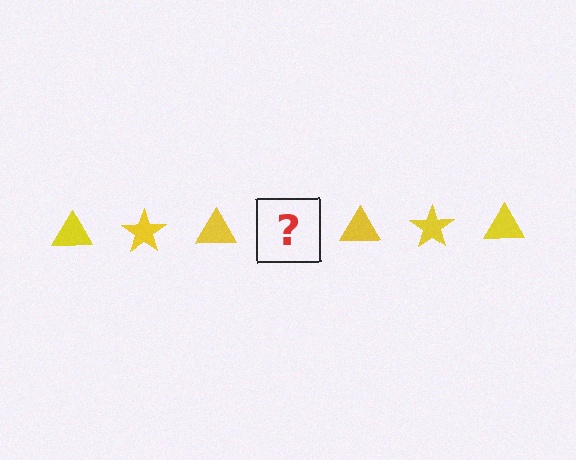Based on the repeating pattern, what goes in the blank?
The blank should be a yellow star.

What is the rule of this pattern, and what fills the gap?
The rule is that the pattern cycles through triangle, star shapes in yellow. The gap should be filled with a yellow star.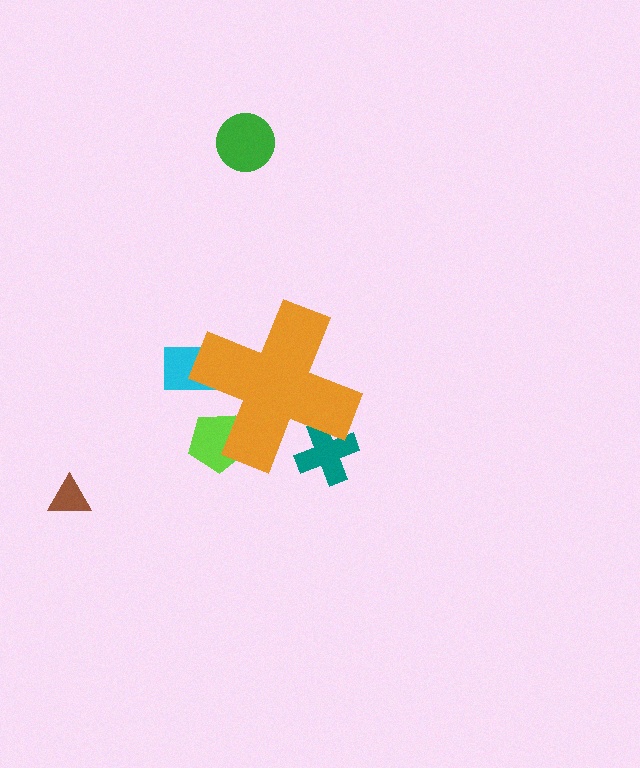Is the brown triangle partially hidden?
No, the brown triangle is fully visible.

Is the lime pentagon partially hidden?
Yes, the lime pentagon is partially hidden behind the orange cross.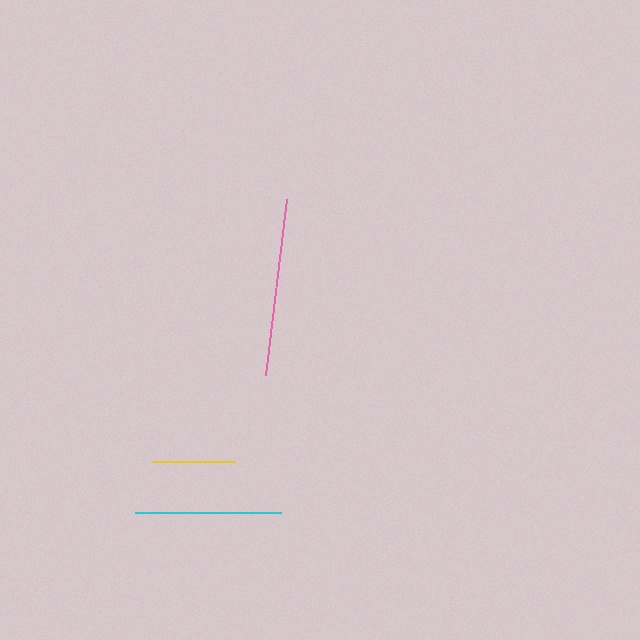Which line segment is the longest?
The pink line is the longest at approximately 177 pixels.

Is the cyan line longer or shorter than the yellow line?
The cyan line is longer than the yellow line.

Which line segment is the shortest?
The yellow line is the shortest at approximately 83 pixels.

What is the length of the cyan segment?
The cyan segment is approximately 146 pixels long.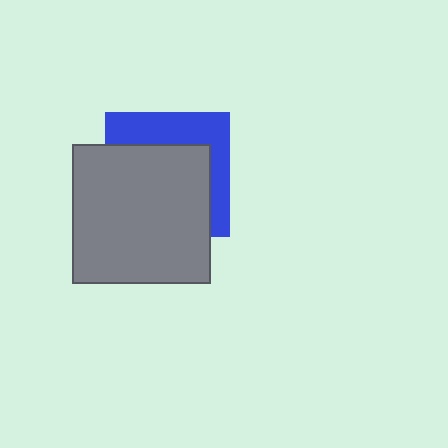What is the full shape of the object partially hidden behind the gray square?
The partially hidden object is a blue square.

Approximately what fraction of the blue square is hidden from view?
Roughly 64% of the blue square is hidden behind the gray square.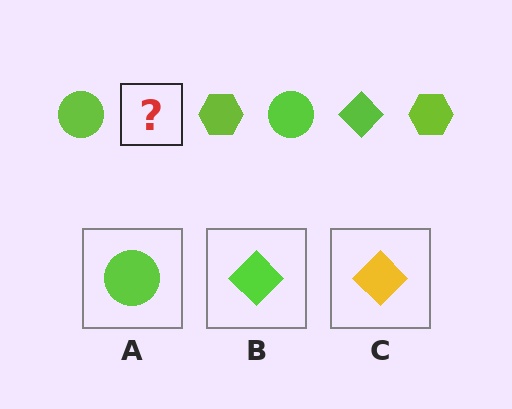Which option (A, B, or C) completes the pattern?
B.